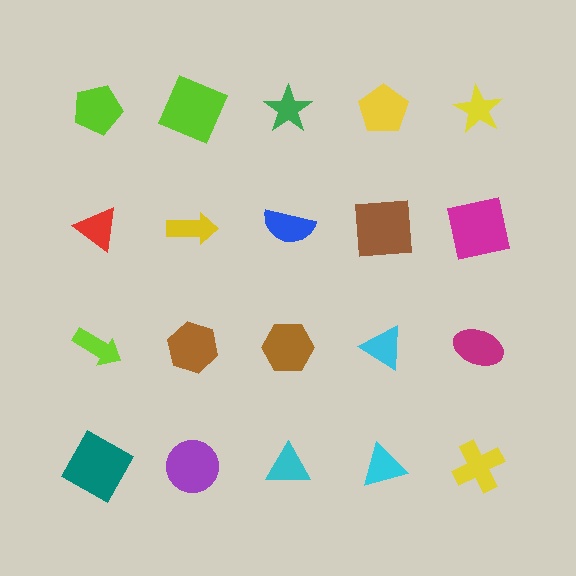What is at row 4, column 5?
A yellow cross.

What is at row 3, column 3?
A brown hexagon.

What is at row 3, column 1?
A lime arrow.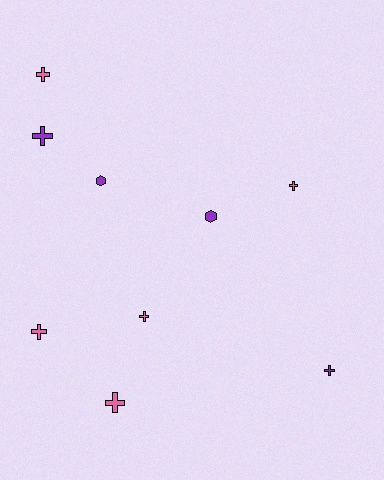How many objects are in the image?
There are 9 objects.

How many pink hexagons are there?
There are no pink hexagons.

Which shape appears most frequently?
Cross, with 7 objects.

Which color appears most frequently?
Pink, with 5 objects.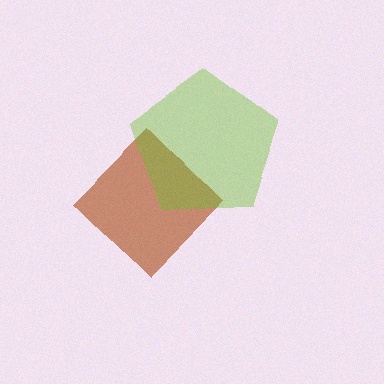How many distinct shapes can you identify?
There are 2 distinct shapes: a brown diamond, a lime pentagon.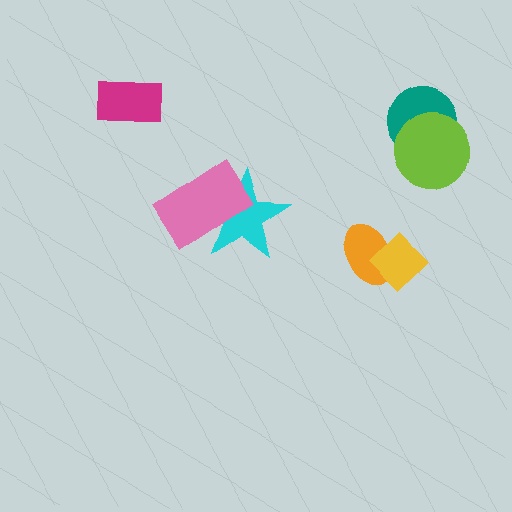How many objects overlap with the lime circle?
1 object overlaps with the lime circle.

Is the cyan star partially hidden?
Yes, it is partially covered by another shape.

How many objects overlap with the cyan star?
1 object overlaps with the cyan star.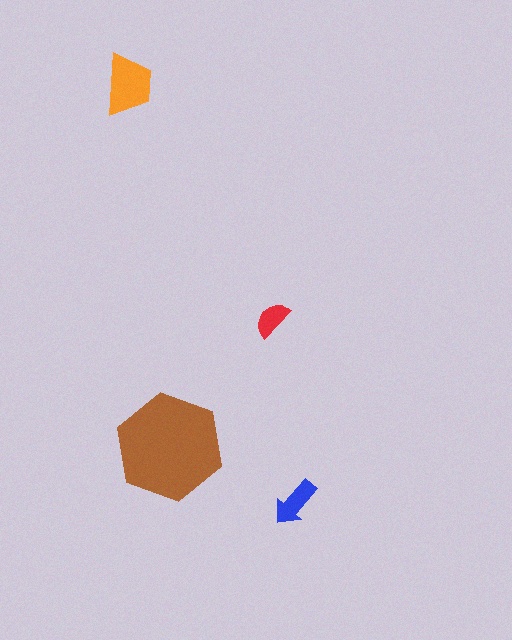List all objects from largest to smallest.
The brown hexagon, the orange trapezoid, the blue arrow, the red semicircle.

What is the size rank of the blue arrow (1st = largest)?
3rd.